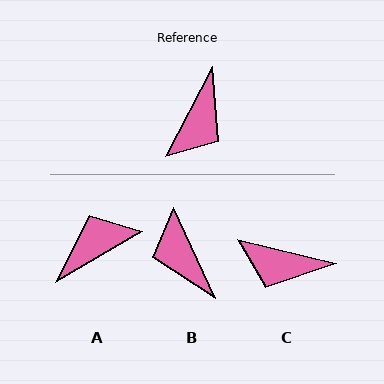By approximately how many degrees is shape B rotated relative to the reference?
Approximately 127 degrees clockwise.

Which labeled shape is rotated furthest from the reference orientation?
A, about 148 degrees away.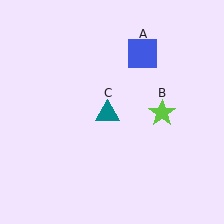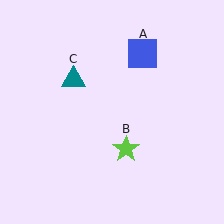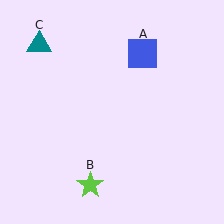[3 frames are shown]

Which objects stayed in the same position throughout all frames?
Blue square (object A) remained stationary.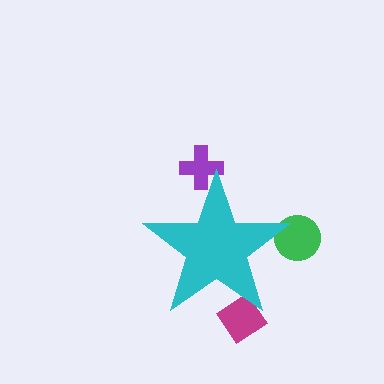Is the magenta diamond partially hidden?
Yes, the magenta diamond is partially hidden behind the cyan star.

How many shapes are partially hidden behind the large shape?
3 shapes are partially hidden.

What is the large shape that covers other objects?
A cyan star.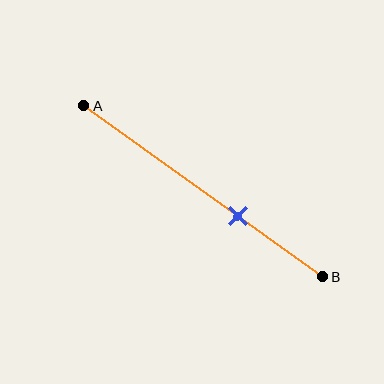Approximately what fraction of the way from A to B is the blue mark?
The blue mark is approximately 65% of the way from A to B.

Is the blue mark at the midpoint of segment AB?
No, the mark is at about 65% from A, not at the 50% midpoint.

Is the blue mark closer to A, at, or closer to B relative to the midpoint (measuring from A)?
The blue mark is closer to point B than the midpoint of segment AB.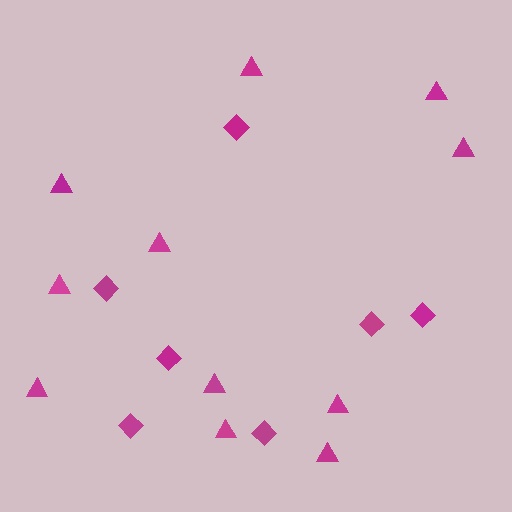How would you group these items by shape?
There are 2 groups: one group of diamonds (7) and one group of triangles (11).